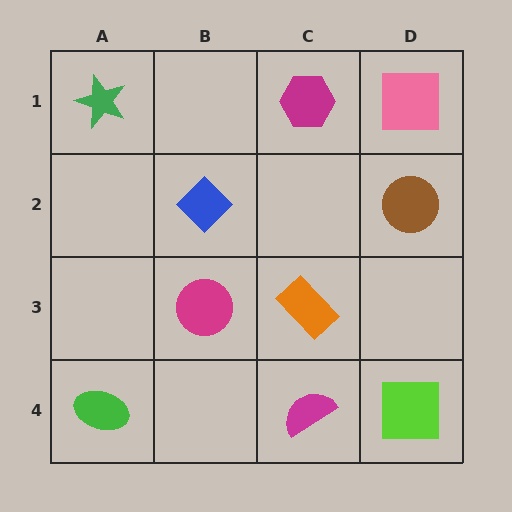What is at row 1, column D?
A pink square.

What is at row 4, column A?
A green ellipse.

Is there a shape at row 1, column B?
No, that cell is empty.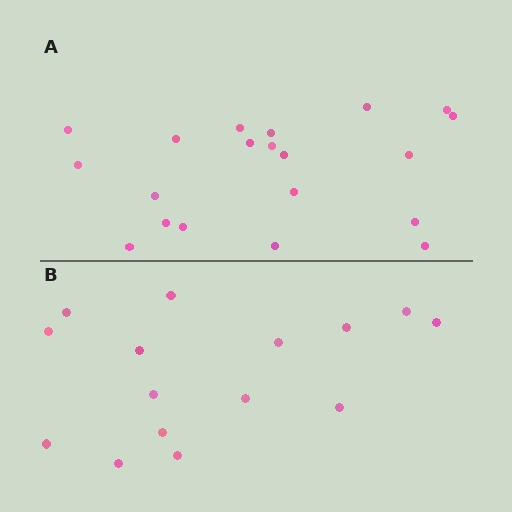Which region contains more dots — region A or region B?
Region A (the top region) has more dots.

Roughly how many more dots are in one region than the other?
Region A has about 5 more dots than region B.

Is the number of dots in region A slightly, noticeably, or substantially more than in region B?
Region A has noticeably more, but not dramatically so. The ratio is roughly 1.3 to 1.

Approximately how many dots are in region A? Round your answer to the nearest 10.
About 20 dots.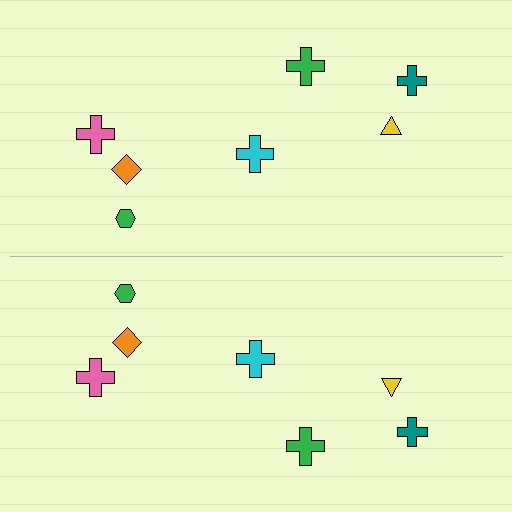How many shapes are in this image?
There are 14 shapes in this image.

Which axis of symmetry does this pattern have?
The pattern has a horizontal axis of symmetry running through the center of the image.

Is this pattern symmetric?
Yes, this pattern has bilateral (reflection) symmetry.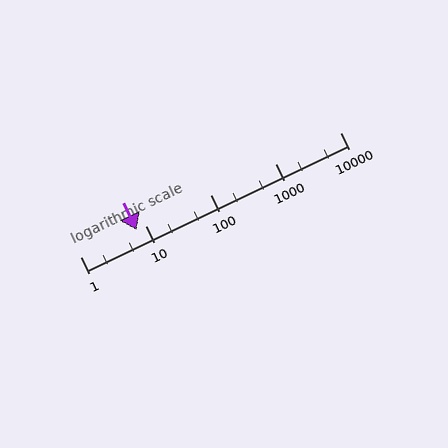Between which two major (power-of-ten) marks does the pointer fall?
The pointer is between 1 and 10.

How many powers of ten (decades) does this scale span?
The scale spans 4 decades, from 1 to 10000.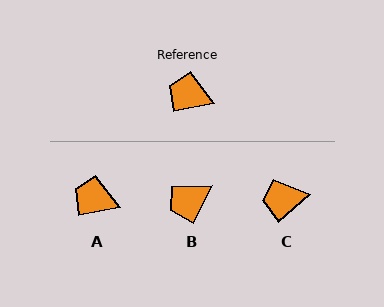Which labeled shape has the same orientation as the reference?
A.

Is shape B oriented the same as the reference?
No, it is off by about 53 degrees.